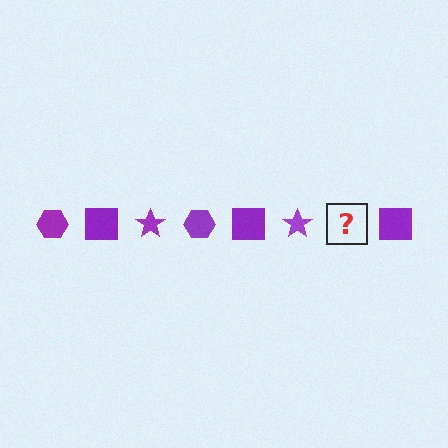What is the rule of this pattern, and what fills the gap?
The rule is that the pattern cycles through hexagon, square, star shapes in purple. The gap should be filled with a purple hexagon.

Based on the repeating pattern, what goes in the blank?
The blank should be a purple hexagon.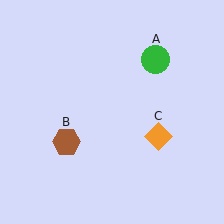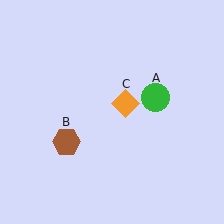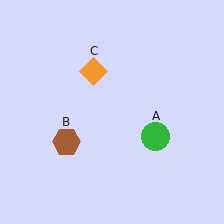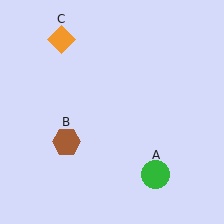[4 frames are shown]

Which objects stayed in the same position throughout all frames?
Brown hexagon (object B) remained stationary.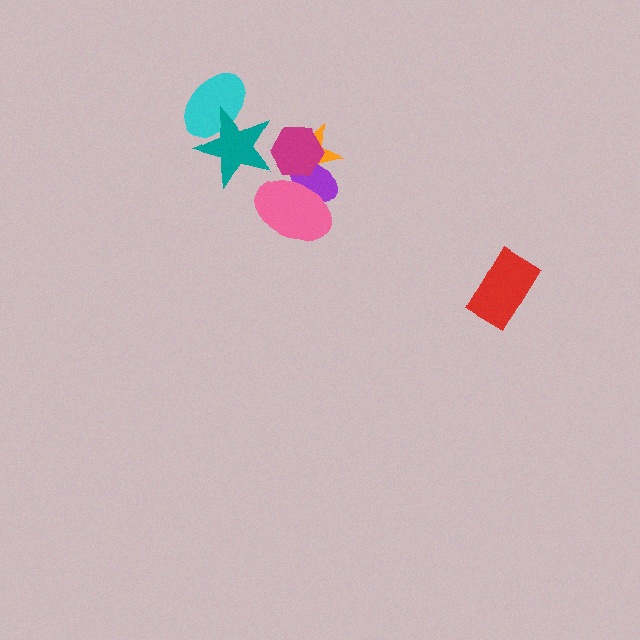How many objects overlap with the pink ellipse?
3 objects overlap with the pink ellipse.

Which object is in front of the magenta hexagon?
The teal star is in front of the magenta hexagon.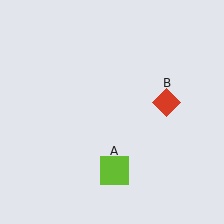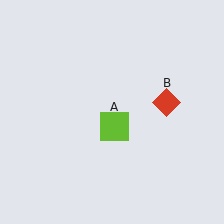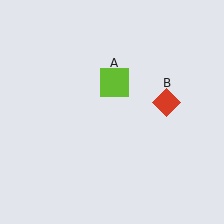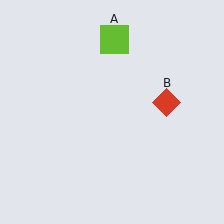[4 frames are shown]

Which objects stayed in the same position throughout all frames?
Red diamond (object B) remained stationary.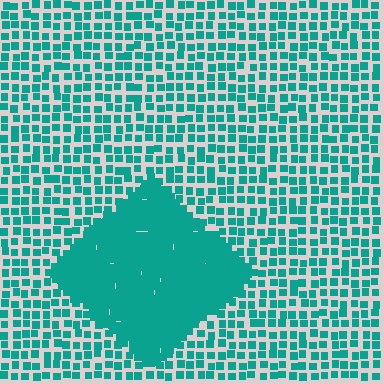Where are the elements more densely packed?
The elements are more densely packed inside the diamond boundary.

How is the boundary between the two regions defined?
The boundary is defined by a change in element density (approximately 2.6x ratio). All elements are the same color, size, and shape.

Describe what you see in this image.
The image contains small teal elements arranged at two different densities. A diamond-shaped region is visible where the elements are more densely packed than the surrounding area.